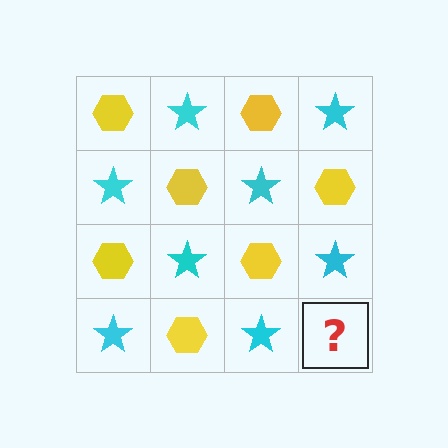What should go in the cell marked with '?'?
The missing cell should contain a yellow hexagon.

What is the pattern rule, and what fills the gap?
The rule is that it alternates yellow hexagon and cyan star in a checkerboard pattern. The gap should be filled with a yellow hexagon.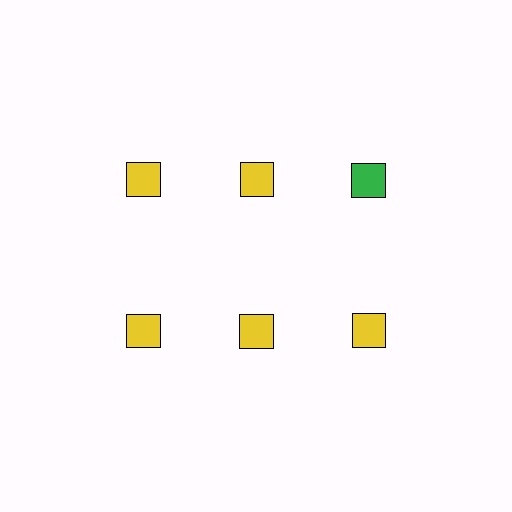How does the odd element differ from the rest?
It has a different color: green instead of yellow.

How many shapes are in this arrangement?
There are 6 shapes arranged in a grid pattern.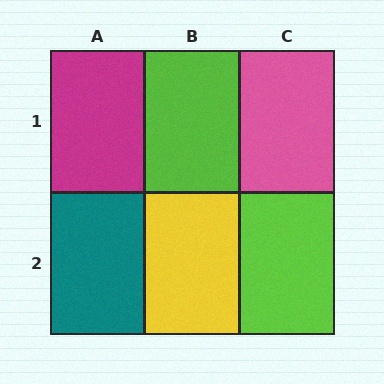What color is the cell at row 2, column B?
Yellow.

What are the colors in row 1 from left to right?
Magenta, lime, pink.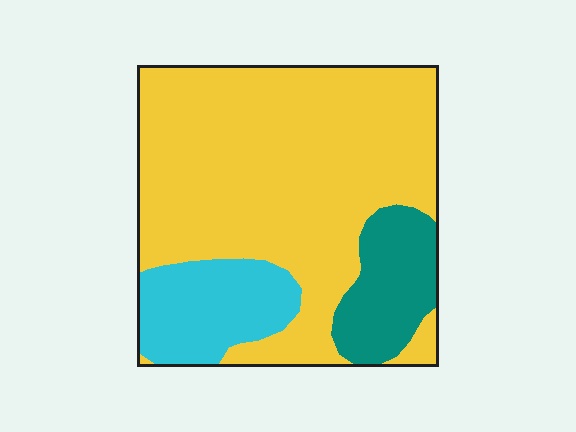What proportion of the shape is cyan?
Cyan covers roughly 15% of the shape.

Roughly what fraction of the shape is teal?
Teal covers 13% of the shape.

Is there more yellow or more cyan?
Yellow.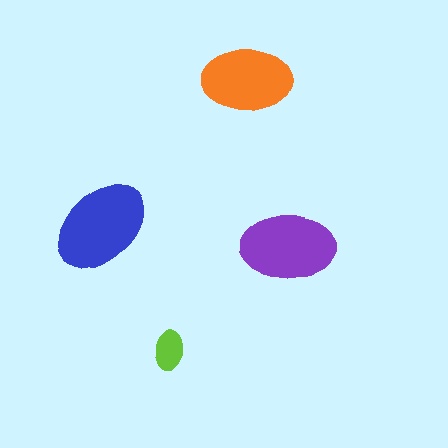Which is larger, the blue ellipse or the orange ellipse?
The blue one.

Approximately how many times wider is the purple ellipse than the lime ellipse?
About 2.5 times wider.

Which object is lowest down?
The lime ellipse is bottommost.